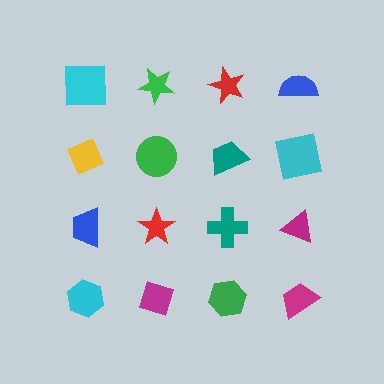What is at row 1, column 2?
A green star.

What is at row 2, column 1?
A yellow diamond.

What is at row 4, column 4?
A magenta trapezoid.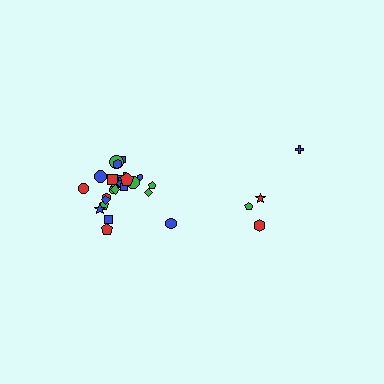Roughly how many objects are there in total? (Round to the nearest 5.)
Roughly 30 objects in total.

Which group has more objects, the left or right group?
The left group.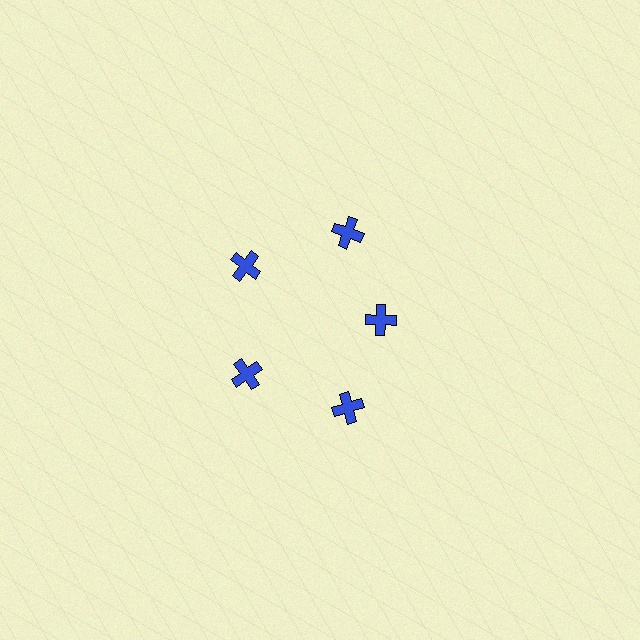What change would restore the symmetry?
The symmetry would be restored by moving it outward, back onto the ring so that all 5 crosses sit at equal angles and equal distance from the center.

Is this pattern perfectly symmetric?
No. The 5 blue crosses are arranged in a ring, but one element near the 3 o'clock position is pulled inward toward the center, breaking the 5-fold rotational symmetry.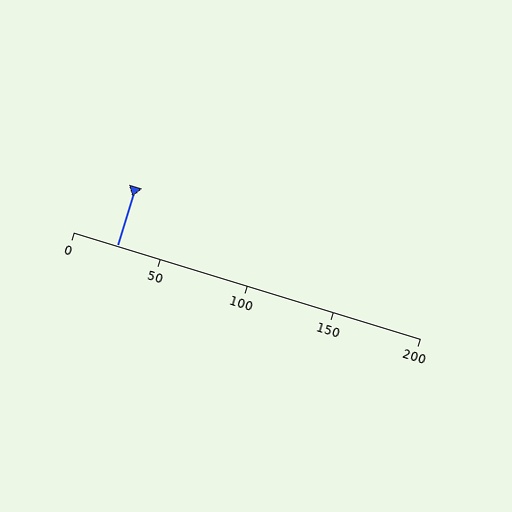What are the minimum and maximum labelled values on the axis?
The axis runs from 0 to 200.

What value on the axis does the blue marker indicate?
The marker indicates approximately 25.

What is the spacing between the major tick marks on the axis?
The major ticks are spaced 50 apart.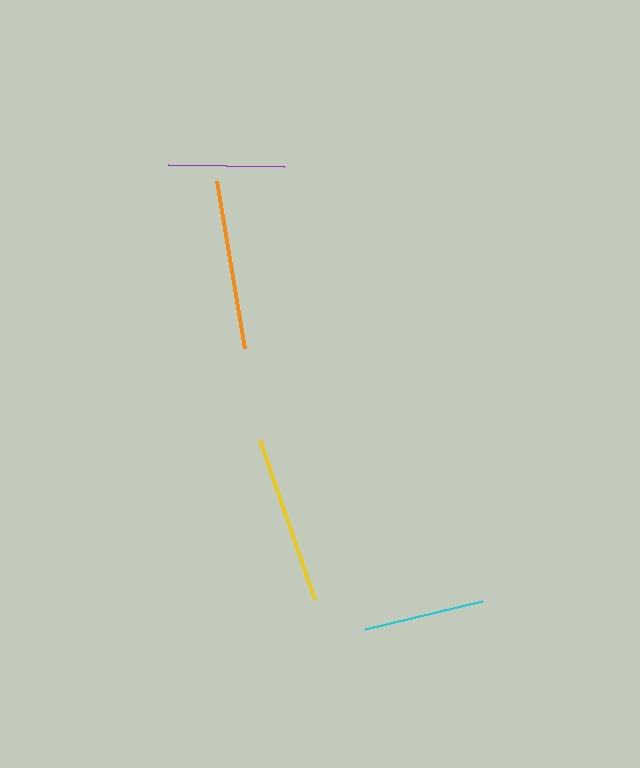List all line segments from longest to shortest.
From longest to shortest: yellow, orange, cyan, purple.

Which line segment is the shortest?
The purple line is the shortest at approximately 117 pixels.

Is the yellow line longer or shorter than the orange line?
The yellow line is longer than the orange line.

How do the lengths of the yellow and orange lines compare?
The yellow and orange lines are approximately the same length.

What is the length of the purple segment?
The purple segment is approximately 117 pixels long.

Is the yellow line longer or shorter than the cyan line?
The yellow line is longer than the cyan line.